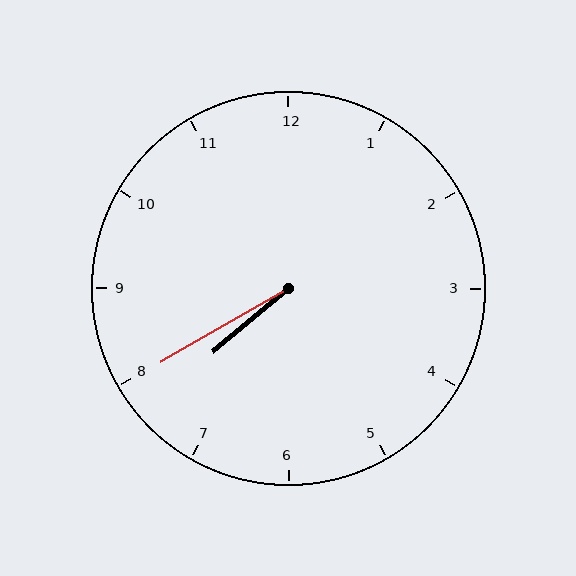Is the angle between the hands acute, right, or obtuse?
It is acute.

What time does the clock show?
7:40.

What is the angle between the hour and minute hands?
Approximately 10 degrees.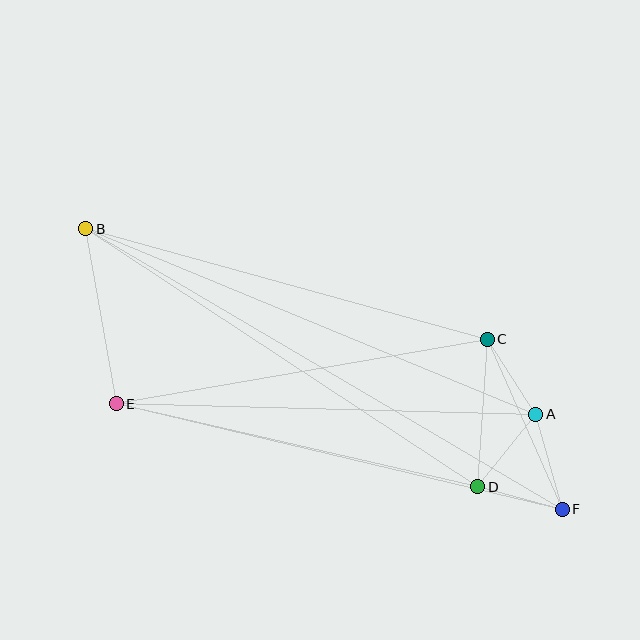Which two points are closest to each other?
Points D and F are closest to each other.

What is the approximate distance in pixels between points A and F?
The distance between A and F is approximately 98 pixels.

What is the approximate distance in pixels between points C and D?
The distance between C and D is approximately 148 pixels.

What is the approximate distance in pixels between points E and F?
The distance between E and F is approximately 458 pixels.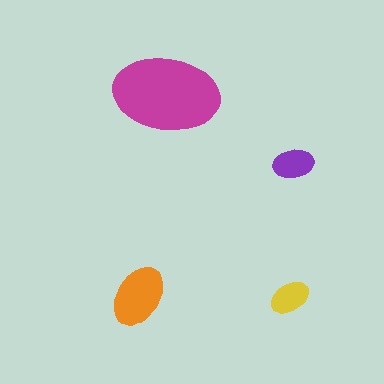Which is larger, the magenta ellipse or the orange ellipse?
The magenta one.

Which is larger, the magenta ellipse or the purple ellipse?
The magenta one.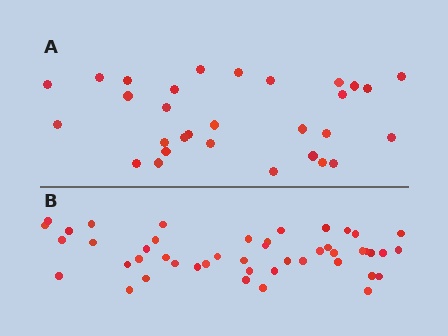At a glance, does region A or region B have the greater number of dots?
Region B (the bottom region) has more dots.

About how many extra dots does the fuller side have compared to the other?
Region B has approximately 15 more dots than region A.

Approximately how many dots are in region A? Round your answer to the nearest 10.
About 30 dots.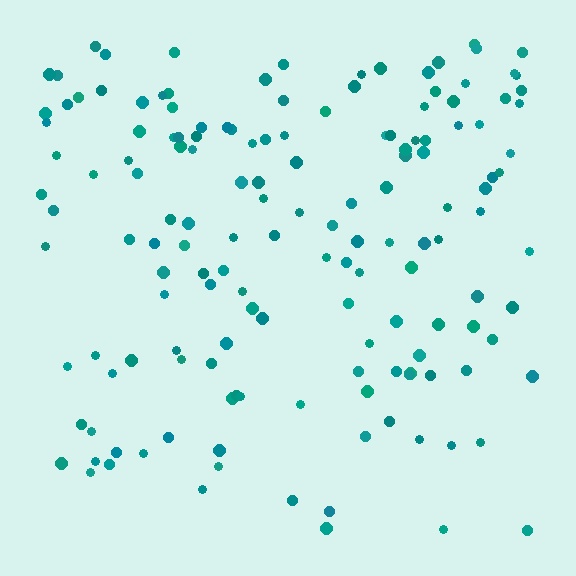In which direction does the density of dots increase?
From bottom to top, with the top side densest.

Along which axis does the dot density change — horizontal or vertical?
Vertical.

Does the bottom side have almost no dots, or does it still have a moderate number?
Still a moderate number, just noticeably fewer than the top.